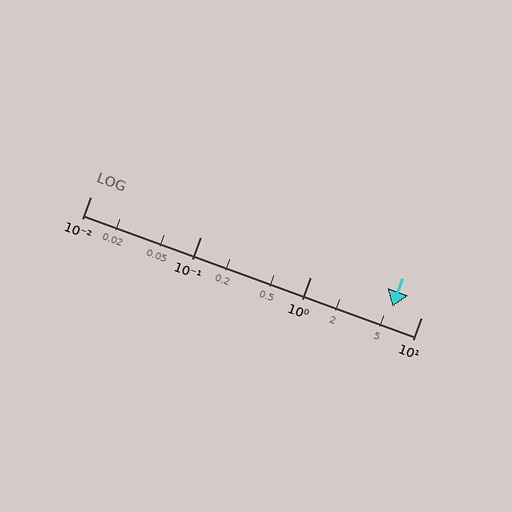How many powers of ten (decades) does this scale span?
The scale spans 3 decades, from 0.01 to 10.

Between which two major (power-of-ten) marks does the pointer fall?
The pointer is between 1 and 10.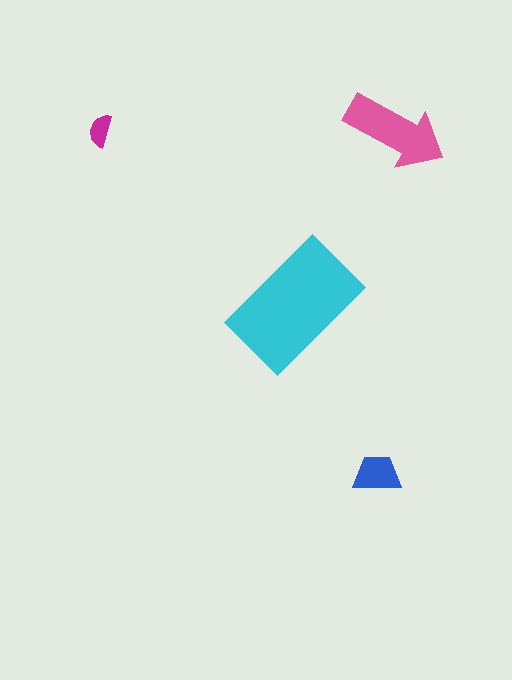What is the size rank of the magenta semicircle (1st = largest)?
4th.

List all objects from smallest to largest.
The magenta semicircle, the blue trapezoid, the pink arrow, the cyan rectangle.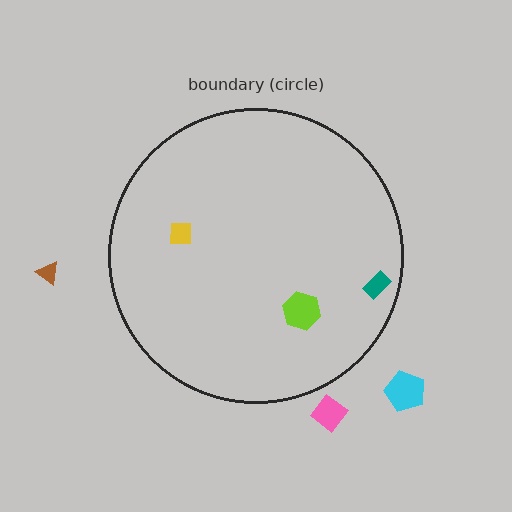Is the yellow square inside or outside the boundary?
Inside.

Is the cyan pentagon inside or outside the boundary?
Outside.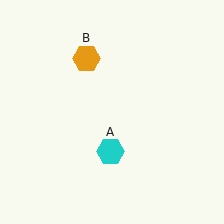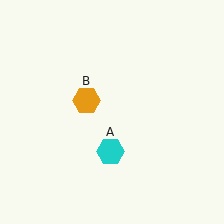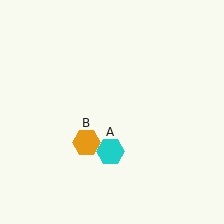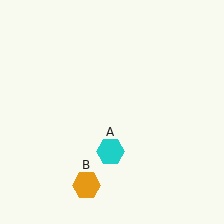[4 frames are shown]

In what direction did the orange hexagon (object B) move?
The orange hexagon (object B) moved down.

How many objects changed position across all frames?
1 object changed position: orange hexagon (object B).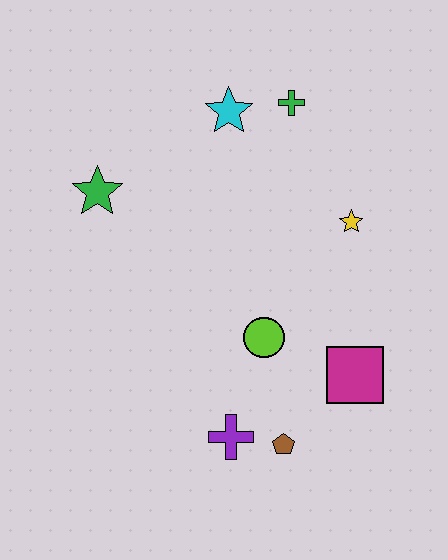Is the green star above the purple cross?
Yes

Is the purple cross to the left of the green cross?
Yes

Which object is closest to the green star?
The cyan star is closest to the green star.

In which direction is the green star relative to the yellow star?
The green star is to the left of the yellow star.